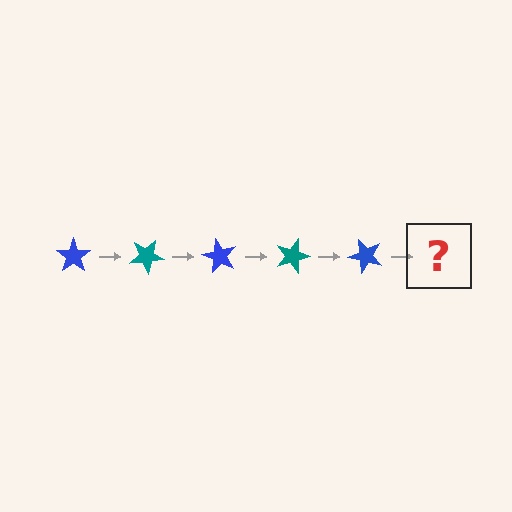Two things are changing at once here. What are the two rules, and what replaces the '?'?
The two rules are that it rotates 30 degrees each step and the color cycles through blue and teal. The '?' should be a teal star, rotated 150 degrees from the start.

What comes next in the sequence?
The next element should be a teal star, rotated 150 degrees from the start.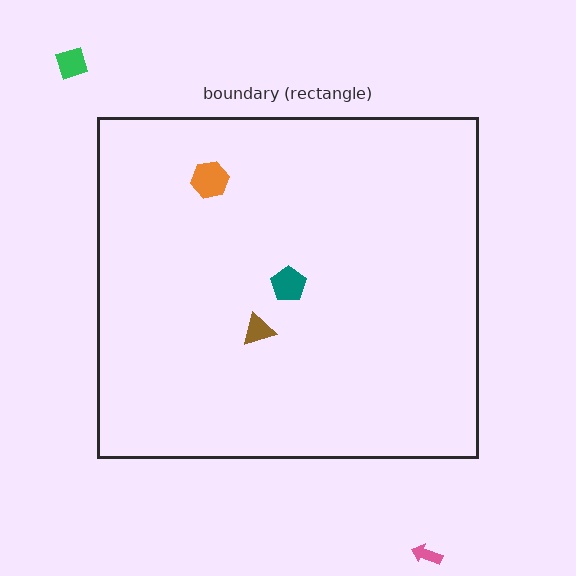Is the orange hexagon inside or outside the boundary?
Inside.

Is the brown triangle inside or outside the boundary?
Inside.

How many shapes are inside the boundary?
3 inside, 2 outside.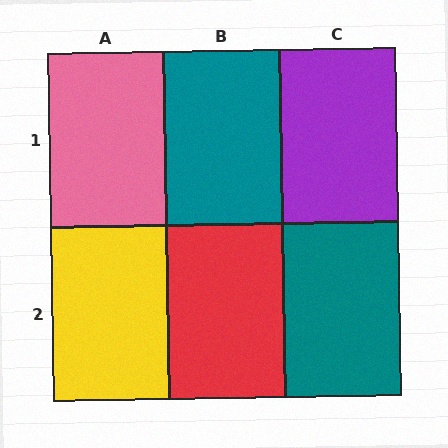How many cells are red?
1 cell is red.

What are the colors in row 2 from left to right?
Yellow, red, teal.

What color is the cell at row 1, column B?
Teal.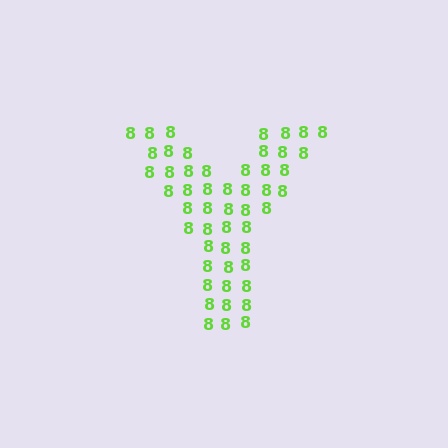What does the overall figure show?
The overall figure shows the letter Y.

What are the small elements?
The small elements are digit 8's.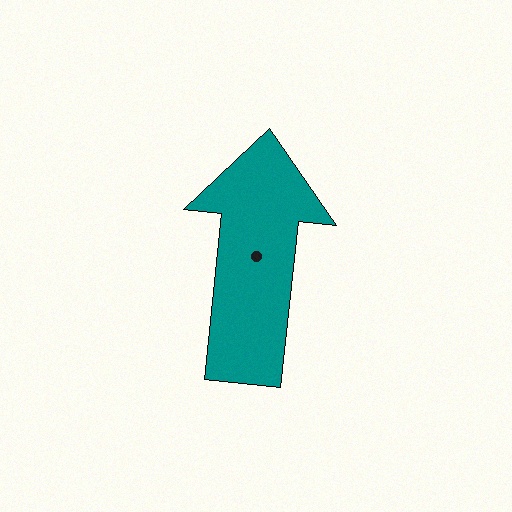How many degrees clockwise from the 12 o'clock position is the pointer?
Approximately 6 degrees.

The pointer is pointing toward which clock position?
Roughly 12 o'clock.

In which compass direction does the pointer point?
North.